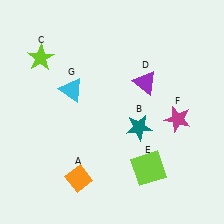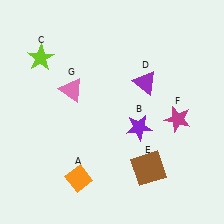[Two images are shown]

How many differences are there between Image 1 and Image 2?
There are 3 differences between the two images.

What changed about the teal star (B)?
In Image 1, B is teal. In Image 2, it changed to purple.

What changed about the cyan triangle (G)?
In Image 1, G is cyan. In Image 2, it changed to pink.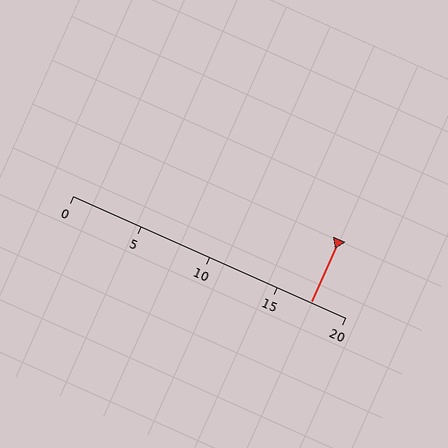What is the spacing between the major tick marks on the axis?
The major ticks are spaced 5 apart.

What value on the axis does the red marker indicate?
The marker indicates approximately 17.5.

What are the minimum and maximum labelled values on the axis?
The axis runs from 0 to 20.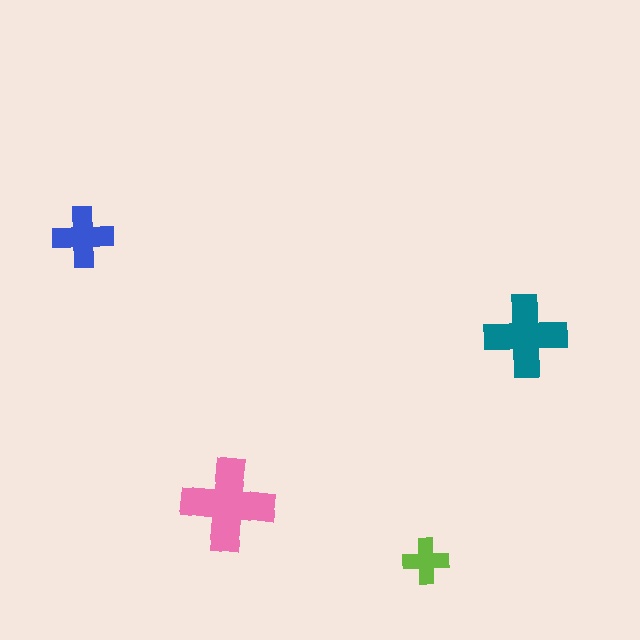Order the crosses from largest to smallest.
the pink one, the teal one, the blue one, the lime one.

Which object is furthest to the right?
The teal cross is rightmost.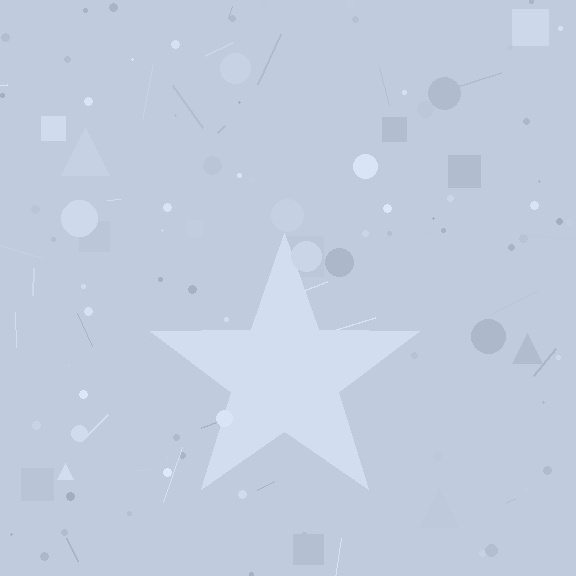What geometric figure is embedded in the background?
A star is embedded in the background.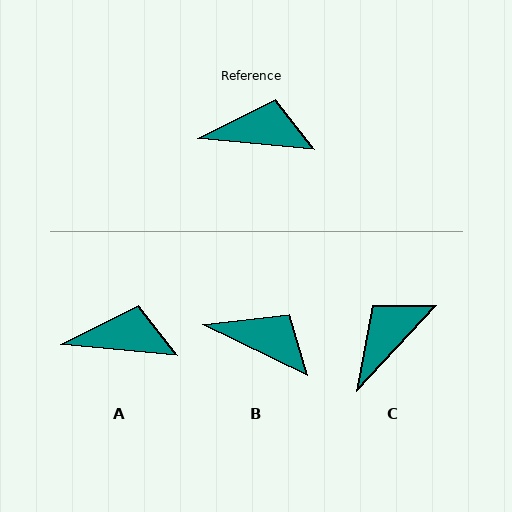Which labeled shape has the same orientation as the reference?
A.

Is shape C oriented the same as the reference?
No, it is off by about 53 degrees.